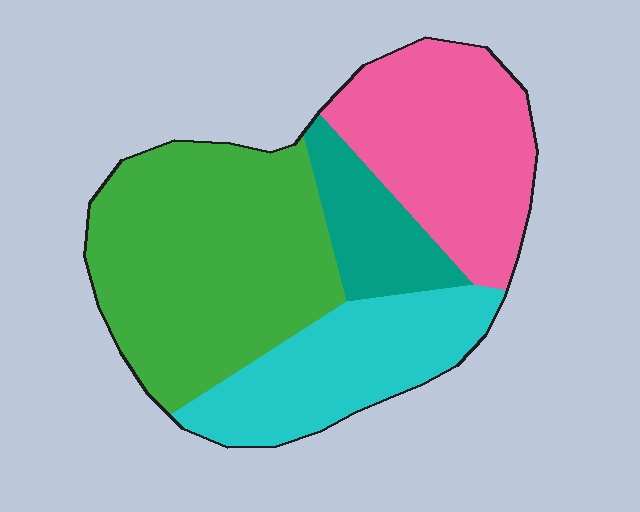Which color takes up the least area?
Teal, at roughly 10%.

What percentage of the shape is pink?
Pink covers 27% of the shape.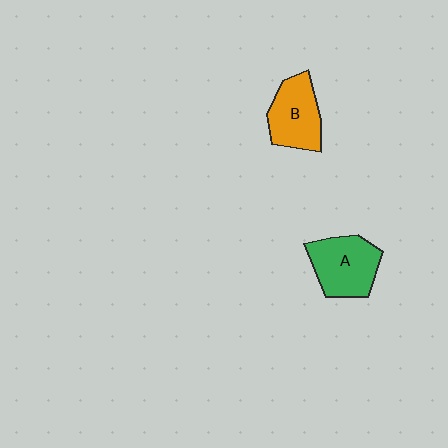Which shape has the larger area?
Shape A (green).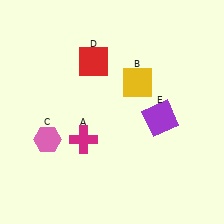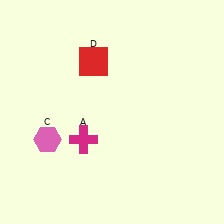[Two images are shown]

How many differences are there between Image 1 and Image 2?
There are 2 differences between the two images.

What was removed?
The yellow square (B), the purple square (E) were removed in Image 2.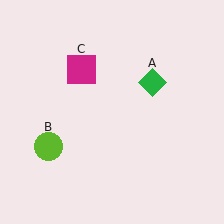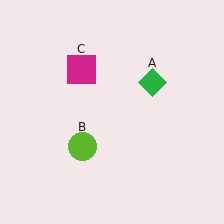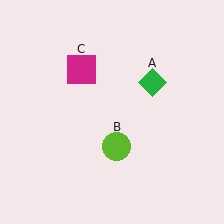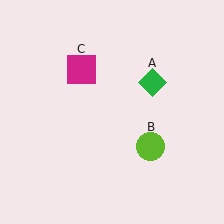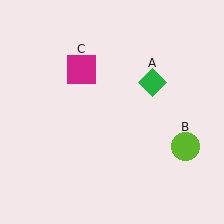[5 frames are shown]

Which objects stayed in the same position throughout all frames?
Green diamond (object A) and magenta square (object C) remained stationary.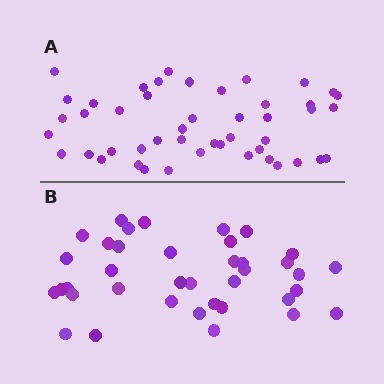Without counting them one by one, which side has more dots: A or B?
Region A (the top region) has more dots.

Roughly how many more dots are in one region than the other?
Region A has roughly 8 or so more dots than region B.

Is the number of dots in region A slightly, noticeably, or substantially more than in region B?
Region A has only slightly more — the two regions are fairly close. The ratio is roughly 1.2 to 1.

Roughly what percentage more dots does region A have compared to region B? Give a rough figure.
About 25% more.